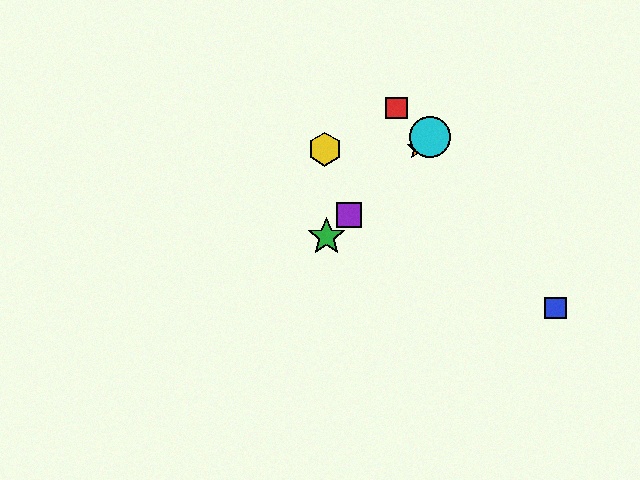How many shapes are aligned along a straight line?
4 shapes (the green star, the purple square, the orange star, the cyan circle) are aligned along a straight line.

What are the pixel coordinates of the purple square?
The purple square is at (349, 215).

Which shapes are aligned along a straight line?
The green star, the purple square, the orange star, the cyan circle are aligned along a straight line.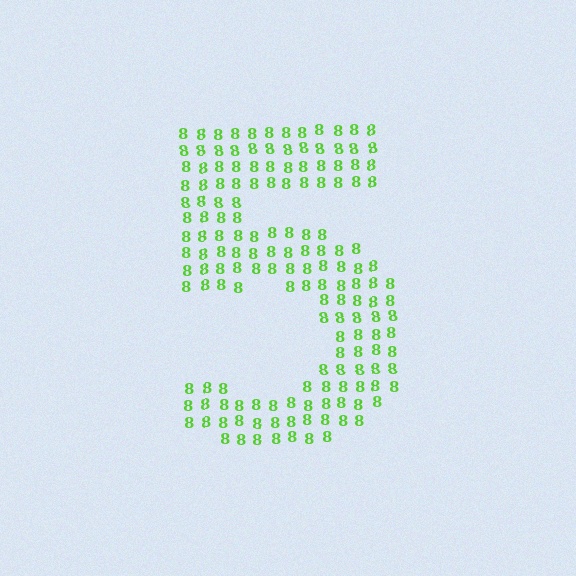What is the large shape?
The large shape is the digit 5.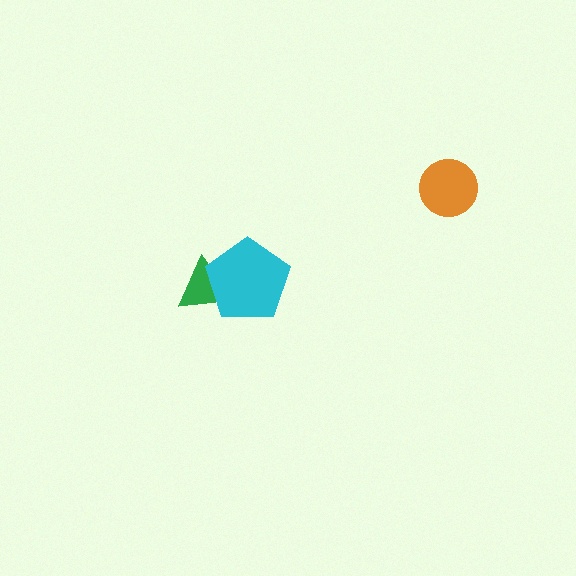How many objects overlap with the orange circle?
0 objects overlap with the orange circle.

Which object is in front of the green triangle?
The cyan pentagon is in front of the green triangle.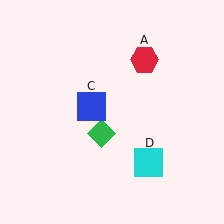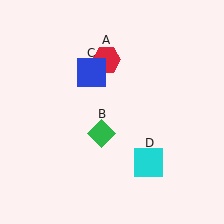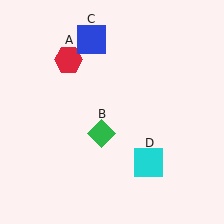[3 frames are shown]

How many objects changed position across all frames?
2 objects changed position: red hexagon (object A), blue square (object C).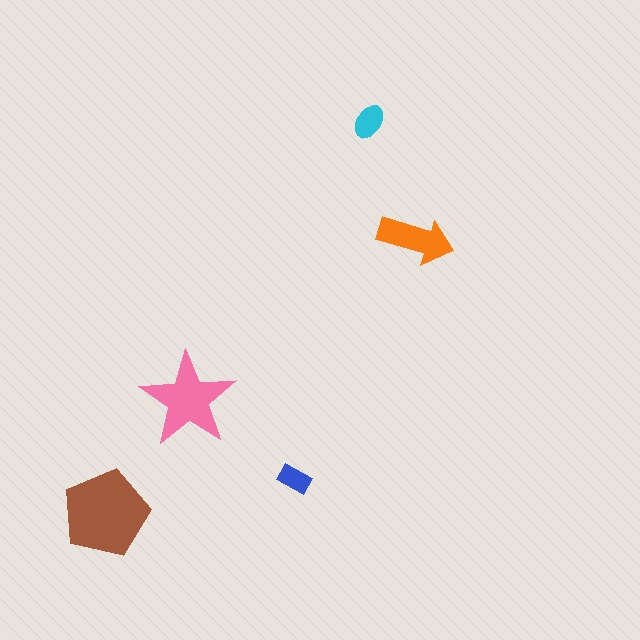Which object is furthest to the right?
The orange arrow is rightmost.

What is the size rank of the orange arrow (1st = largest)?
3rd.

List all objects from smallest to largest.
The blue rectangle, the cyan ellipse, the orange arrow, the pink star, the brown pentagon.